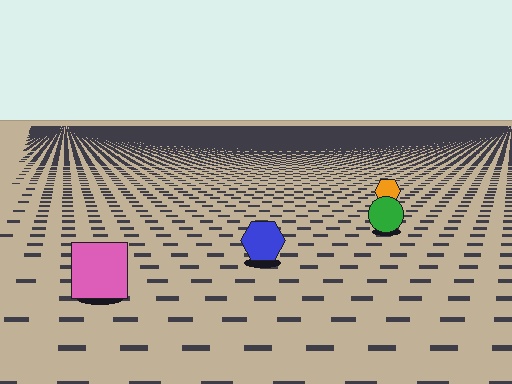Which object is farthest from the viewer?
The orange hexagon is farthest from the viewer. It appears smaller and the ground texture around it is denser.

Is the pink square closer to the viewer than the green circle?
Yes. The pink square is closer — you can tell from the texture gradient: the ground texture is coarser near it.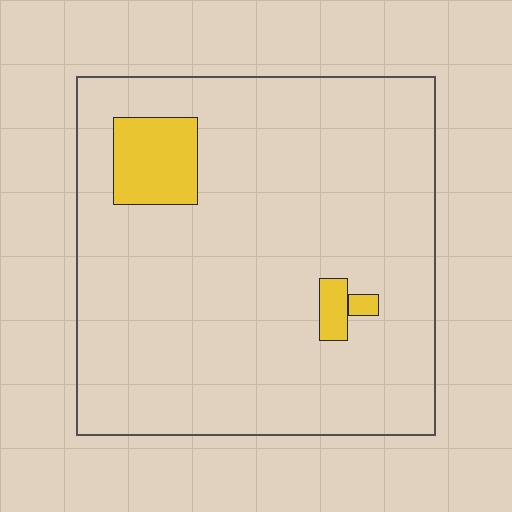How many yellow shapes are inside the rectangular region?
3.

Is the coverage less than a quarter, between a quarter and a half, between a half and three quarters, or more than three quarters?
Less than a quarter.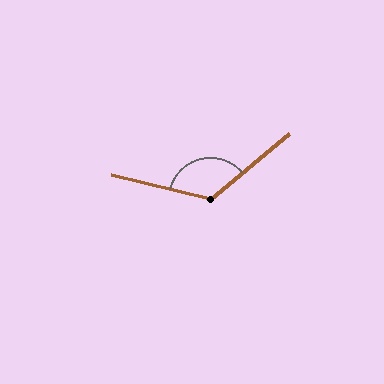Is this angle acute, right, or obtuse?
It is obtuse.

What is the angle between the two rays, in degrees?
Approximately 127 degrees.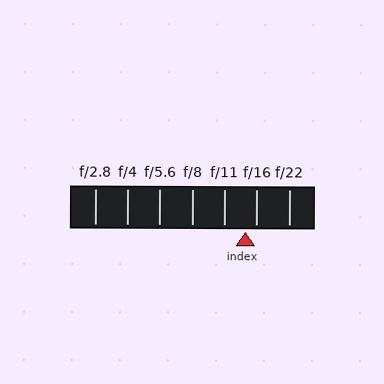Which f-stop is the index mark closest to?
The index mark is closest to f/16.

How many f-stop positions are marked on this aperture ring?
There are 7 f-stop positions marked.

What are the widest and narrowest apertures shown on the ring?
The widest aperture shown is f/2.8 and the narrowest is f/22.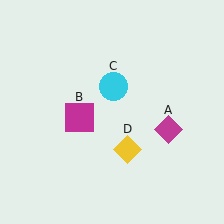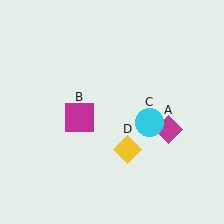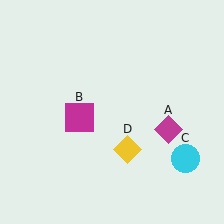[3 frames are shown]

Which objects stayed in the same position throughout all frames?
Magenta diamond (object A) and magenta square (object B) and yellow diamond (object D) remained stationary.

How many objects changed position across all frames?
1 object changed position: cyan circle (object C).